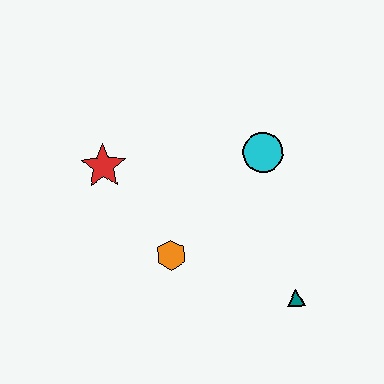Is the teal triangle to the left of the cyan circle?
No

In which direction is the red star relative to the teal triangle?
The red star is to the left of the teal triangle.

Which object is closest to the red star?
The orange hexagon is closest to the red star.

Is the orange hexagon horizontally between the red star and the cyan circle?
Yes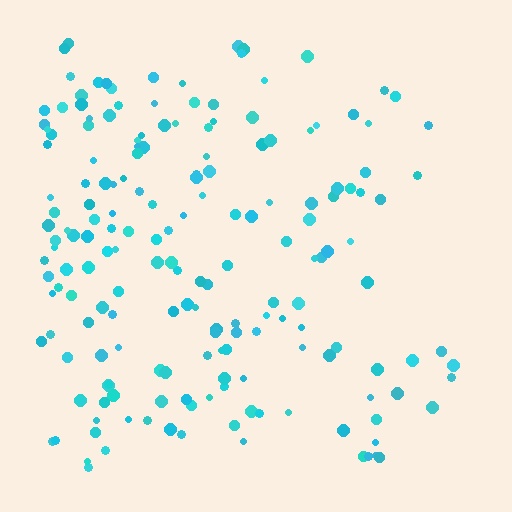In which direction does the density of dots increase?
From right to left, with the left side densest.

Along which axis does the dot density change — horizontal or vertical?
Horizontal.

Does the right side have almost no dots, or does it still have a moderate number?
Still a moderate number, just noticeably fewer than the left.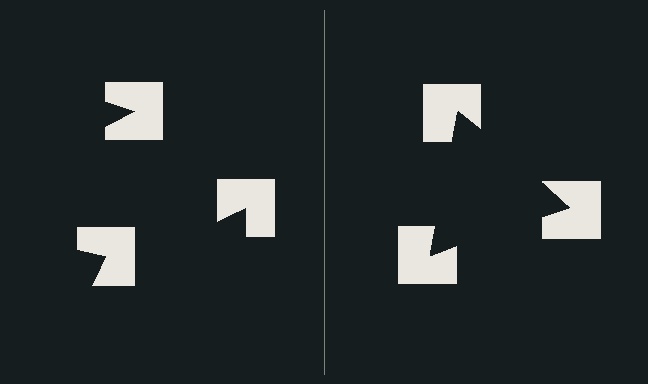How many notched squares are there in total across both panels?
6 — 3 on each side.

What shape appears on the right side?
An illusory triangle.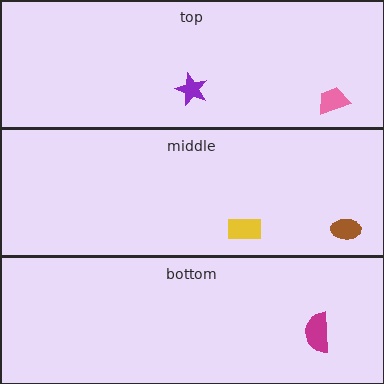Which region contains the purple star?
The top region.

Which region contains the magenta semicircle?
The bottom region.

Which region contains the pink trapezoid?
The top region.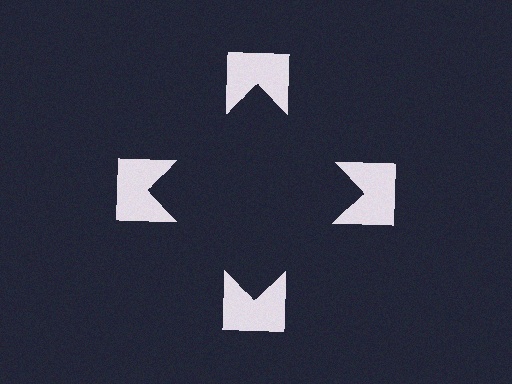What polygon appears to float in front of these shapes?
An illusory square — its edges are inferred from the aligned wedge cuts in the notched squares, not physically drawn.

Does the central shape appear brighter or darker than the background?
It typically appears slightly darker than the background, even though no actual brightness change is drawn.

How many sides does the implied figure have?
4 sides.